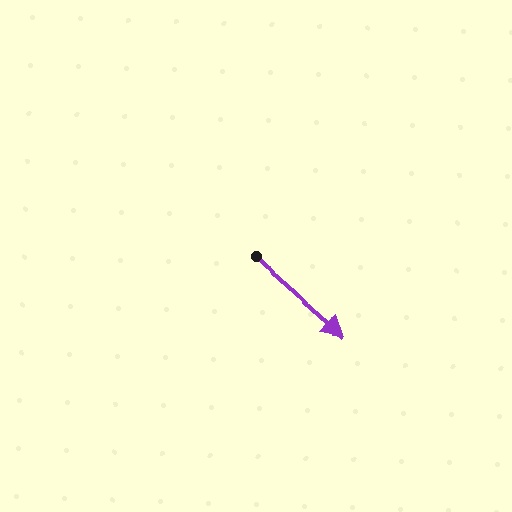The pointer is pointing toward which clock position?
Roughly 4 o'clock.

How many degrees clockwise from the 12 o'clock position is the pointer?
Approximately 131 degrees.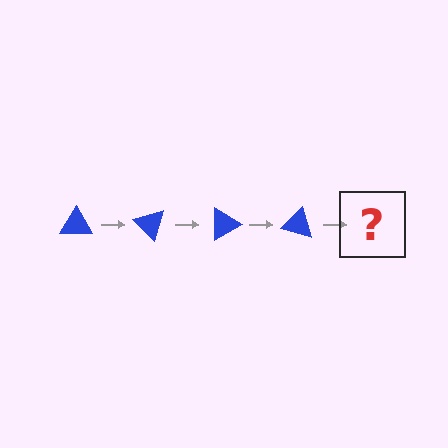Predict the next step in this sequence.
The next step is a blue triangle rotated 180 degrees.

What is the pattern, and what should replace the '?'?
The pattern is that the triangle rotates 45 degrees each step. The '?' should be a blue triangle rotated 180 degrees.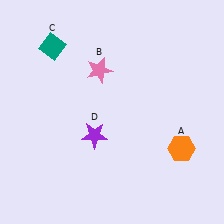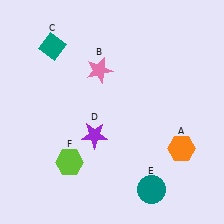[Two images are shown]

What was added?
A teal circle (E), a lime hexagon (F) were added in Image 2.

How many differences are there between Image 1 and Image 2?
There are 2 differences between the two images.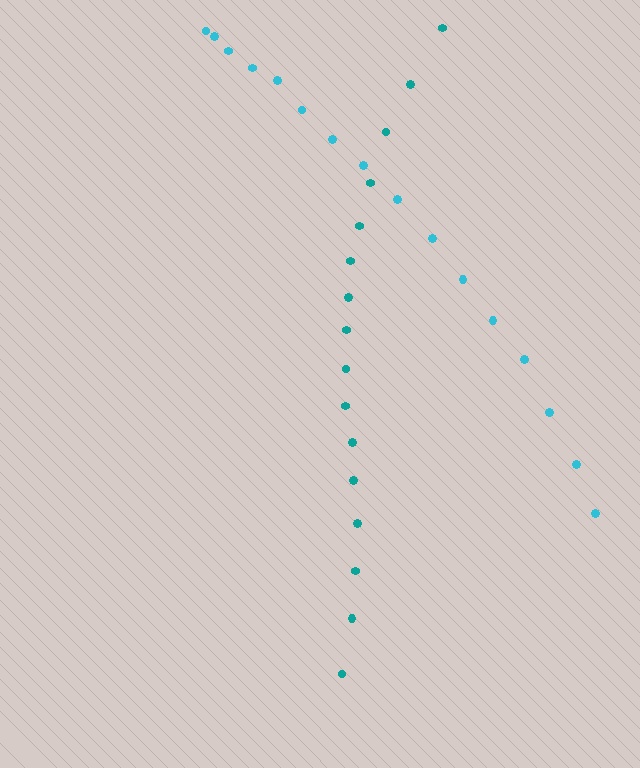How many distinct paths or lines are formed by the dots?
There are 2 distinct paths.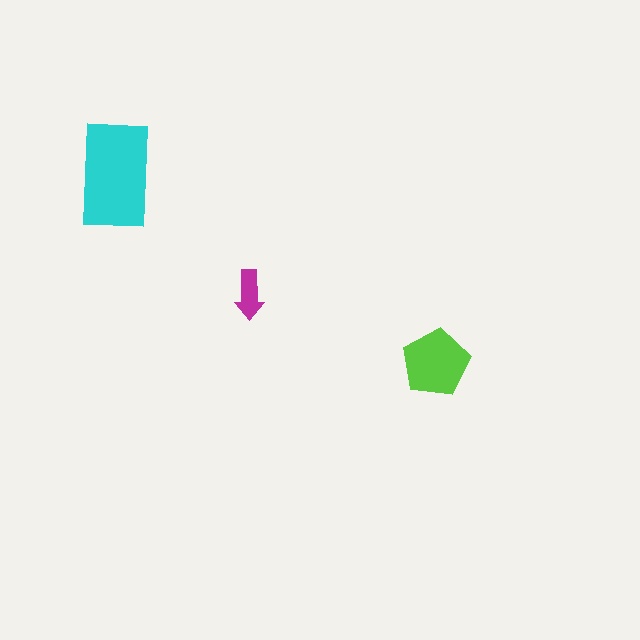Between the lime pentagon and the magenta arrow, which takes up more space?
The lime pentagon.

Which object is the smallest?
The magenta arrow.